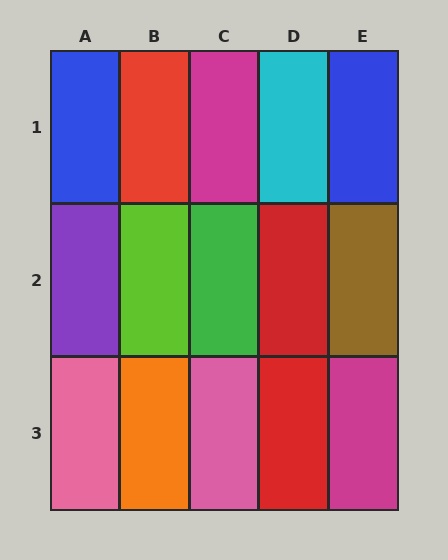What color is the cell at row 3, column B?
Orange.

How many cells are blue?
2 cells are blue.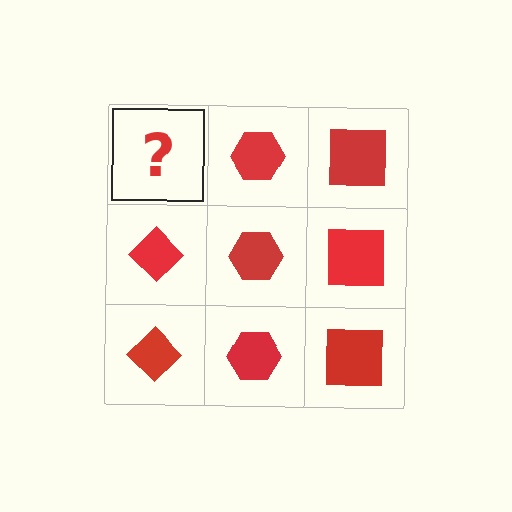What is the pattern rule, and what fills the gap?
The rule is that each column has a consistent shape. The gap should be filled with a red diamond.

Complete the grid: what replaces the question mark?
The question mark should be replaced with a red diamond.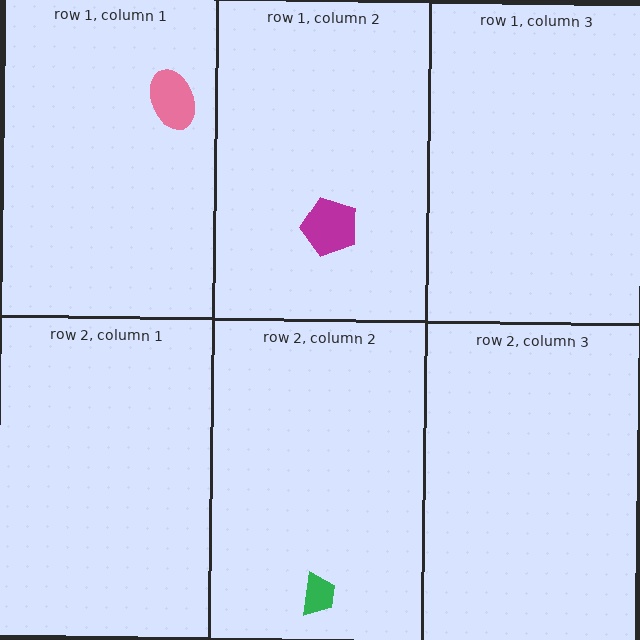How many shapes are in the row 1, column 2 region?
1.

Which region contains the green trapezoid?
The row 2, column 2 region.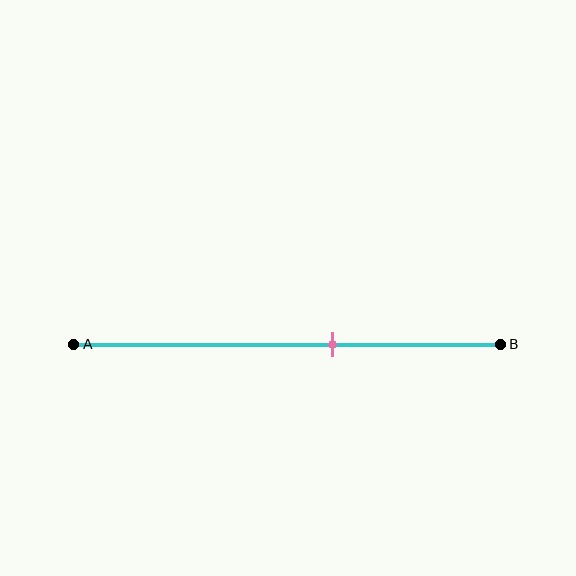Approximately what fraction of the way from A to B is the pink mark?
The pink mark is approximately 60% of the way from A to B.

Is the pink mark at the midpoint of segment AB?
No, the mark is at about 60% from A, not at the 50% midpoint.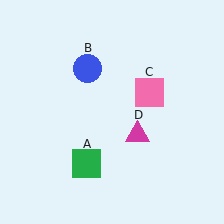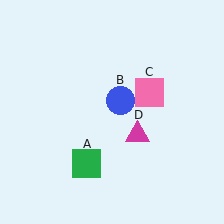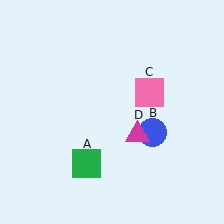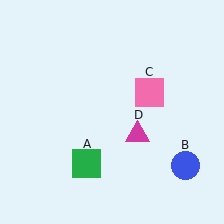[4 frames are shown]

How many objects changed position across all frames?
1 object changed position: blue circle (object B).